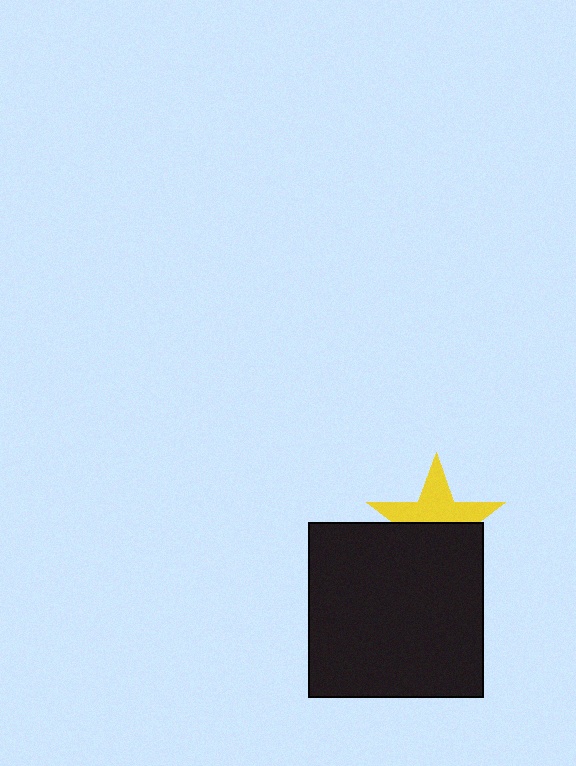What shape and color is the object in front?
The object in front is a black square.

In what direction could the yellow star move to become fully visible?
The yellow star could move up. That would shift it out from behind the black square entirely.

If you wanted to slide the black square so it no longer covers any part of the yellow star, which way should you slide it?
Slide it down — that is the most direct way to separate the two shapes.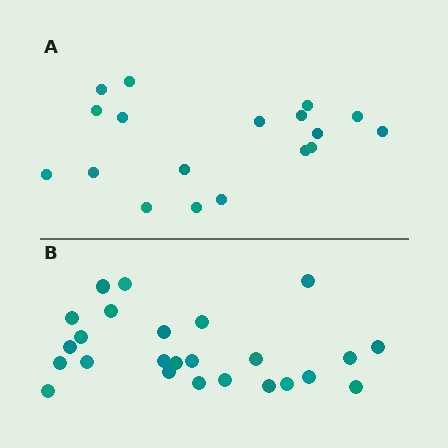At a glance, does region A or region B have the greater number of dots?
Region B (the bottom region) has more dots.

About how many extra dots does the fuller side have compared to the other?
Region B has roughly 8 or so more dots than region A.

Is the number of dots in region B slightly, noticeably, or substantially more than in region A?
Region B has noticeably more, but not dramatically so. The ratio is roughly 1.4 to 1.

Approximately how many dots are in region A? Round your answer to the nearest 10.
About 20 dots. (The exact count is 18, which rounds to 20.)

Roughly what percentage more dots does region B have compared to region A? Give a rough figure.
About 40% more.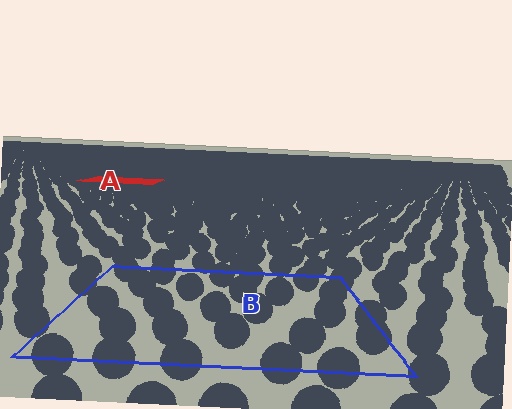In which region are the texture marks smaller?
The texture marks are smaller in region A, because it is farther away.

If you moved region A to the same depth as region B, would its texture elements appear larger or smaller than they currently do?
They would appear larger. At a closer depth, the same texture elements are projected at a bigger on-screen size.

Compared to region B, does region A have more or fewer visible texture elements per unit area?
Region A has more texture elements per unit area — they are packed more densely because it is farther away.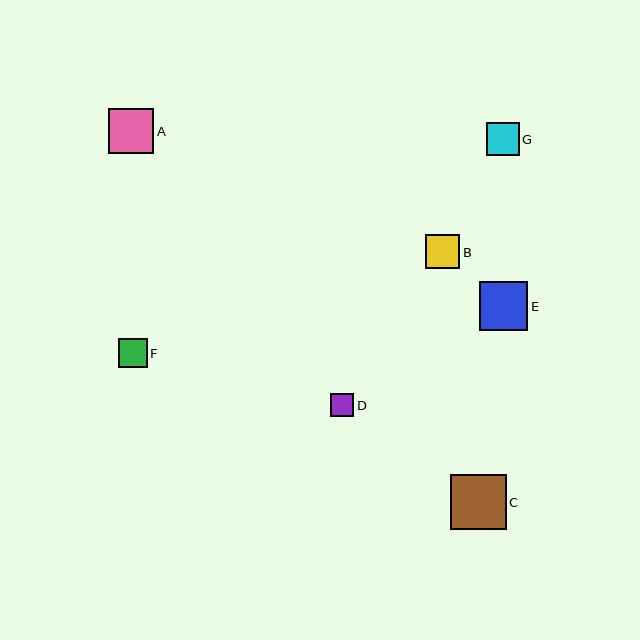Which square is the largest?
Square C is the largest with a size of approximately 55 pixels.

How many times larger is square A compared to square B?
Square A is approximately 1.3 times the size of square B.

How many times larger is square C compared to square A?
Square C is approximately 1.2 times the size of square A.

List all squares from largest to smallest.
From largest to smallest: C, E, A, B, G, F, D.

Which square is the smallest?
Square D is the smallest with a size of approximately 24 pixels.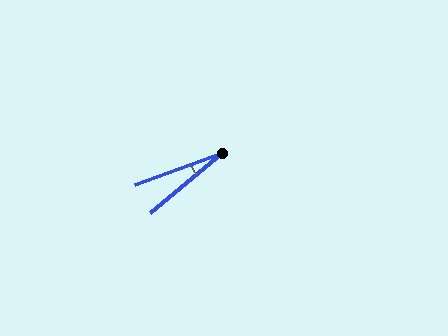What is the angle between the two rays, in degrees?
Approximately 20 degrees.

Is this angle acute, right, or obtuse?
It is acute.